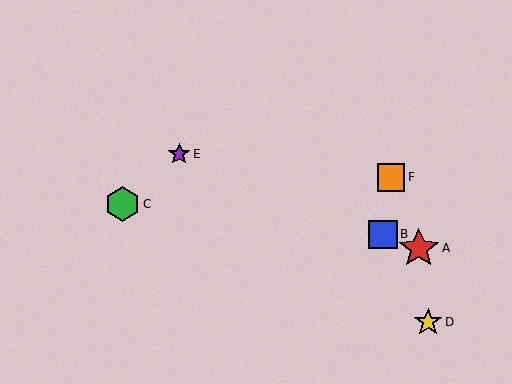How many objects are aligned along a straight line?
3 objects (A, B, E) are aligned along a straight line.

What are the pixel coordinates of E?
Object E is at (179, 154).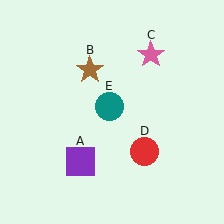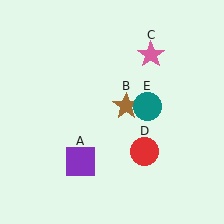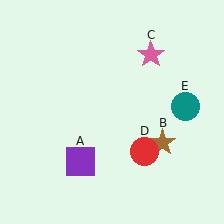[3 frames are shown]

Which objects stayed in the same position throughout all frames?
Purple square (object A) and pink star (object C) and red circle (object D) remained stationary.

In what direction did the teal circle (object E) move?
The teal circle (object E) moved right.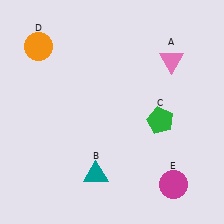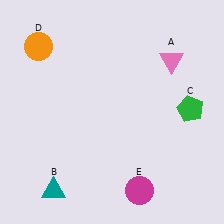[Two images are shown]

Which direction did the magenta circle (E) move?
The magenta circle (E) moved left.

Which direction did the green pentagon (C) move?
The green pentagon (C) moved right.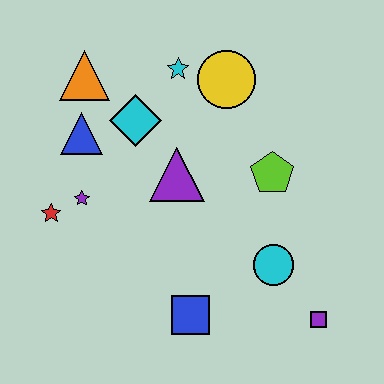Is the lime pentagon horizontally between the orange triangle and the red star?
No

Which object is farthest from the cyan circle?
The orange triangle is farthest from the cyan circle.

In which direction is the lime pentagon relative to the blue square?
The lime pentagon is above the blue square.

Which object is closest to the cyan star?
The yellow circle is closest to the cyan star.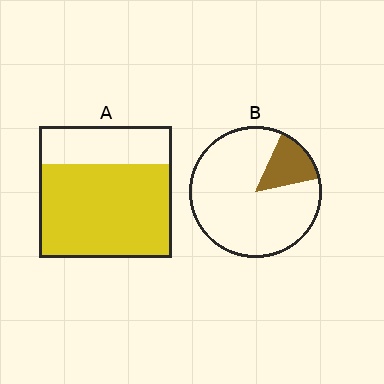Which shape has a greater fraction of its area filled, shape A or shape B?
Shape A.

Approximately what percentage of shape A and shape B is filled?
A is approximately 70% and B is approximately 15%.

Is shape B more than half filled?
No.